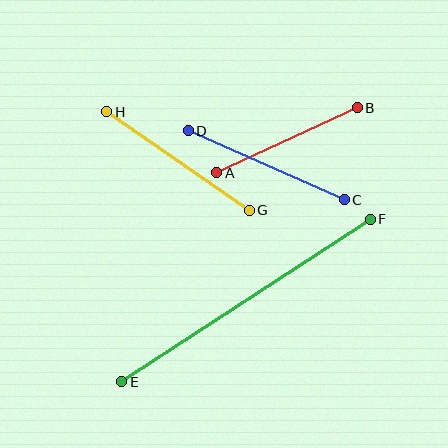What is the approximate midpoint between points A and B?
The midpoint is at approximately (287, 140) pixels.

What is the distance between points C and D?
The distance is approximately 170 pixels.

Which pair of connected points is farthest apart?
Points E and F are farthest apart.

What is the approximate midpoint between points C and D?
The midpoint is at approximately (266, 165) pixels.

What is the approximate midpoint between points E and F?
The midpoint is at approximately (246, 301) pixels.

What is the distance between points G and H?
The distance is approximately 173 pixels.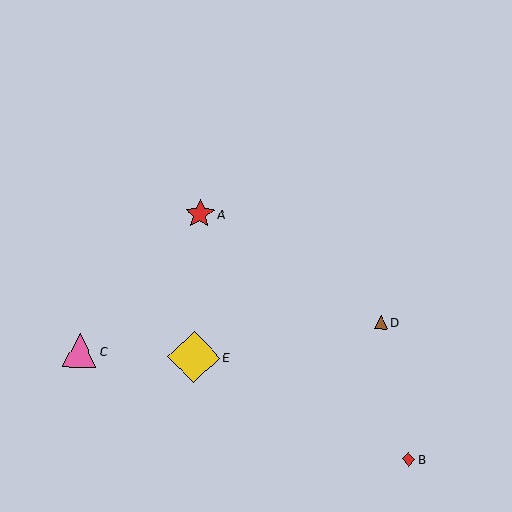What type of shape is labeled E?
Shape E is a yellow diamond.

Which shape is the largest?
The yellow diamond (labeled E) is the largest.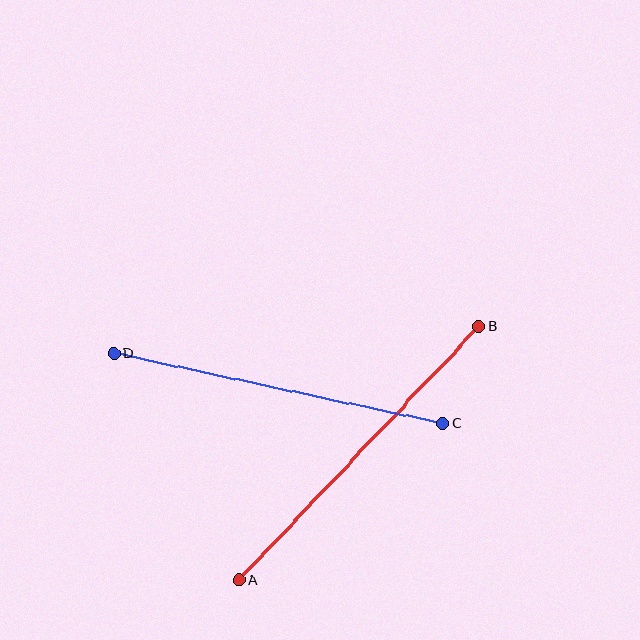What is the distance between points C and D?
The distance is approximately 336 pixels.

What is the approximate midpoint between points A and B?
The midpoint is at approximately (359, 453) pixels.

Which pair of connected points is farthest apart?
Points A and B are farthest apart.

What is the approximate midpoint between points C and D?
The midpoint is at approximately (278, 388) pixels.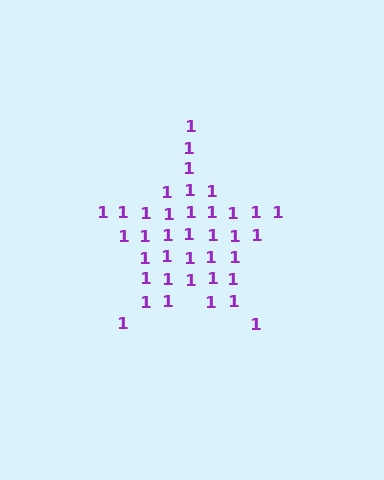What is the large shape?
The large shape is a star.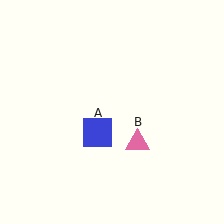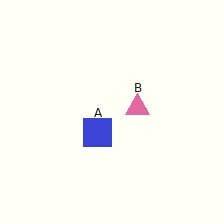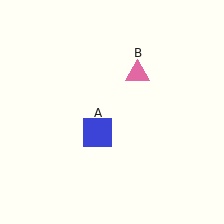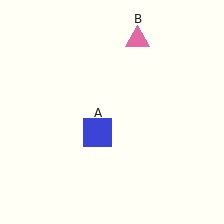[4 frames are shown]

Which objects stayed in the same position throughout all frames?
Blue square (object A) remained stationary.